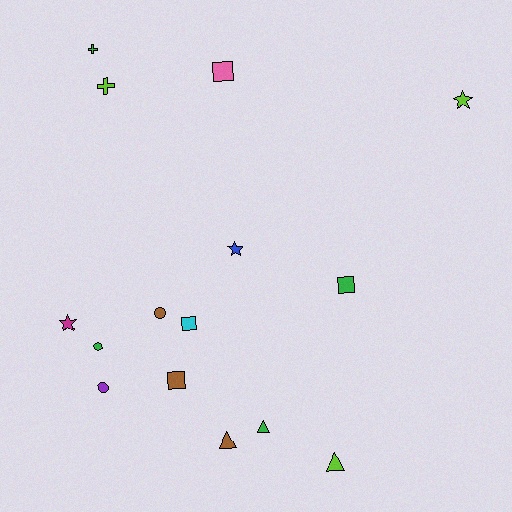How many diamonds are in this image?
There are no diamonds.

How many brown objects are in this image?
There are 3 brown objects.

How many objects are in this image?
There are 15 objects.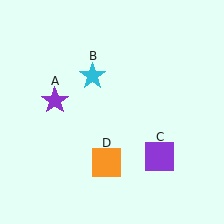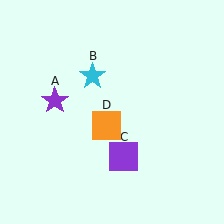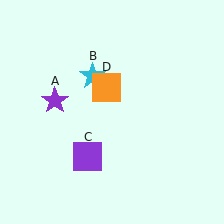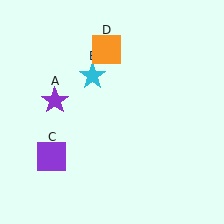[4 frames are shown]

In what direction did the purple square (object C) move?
The purple square (object C) moved left.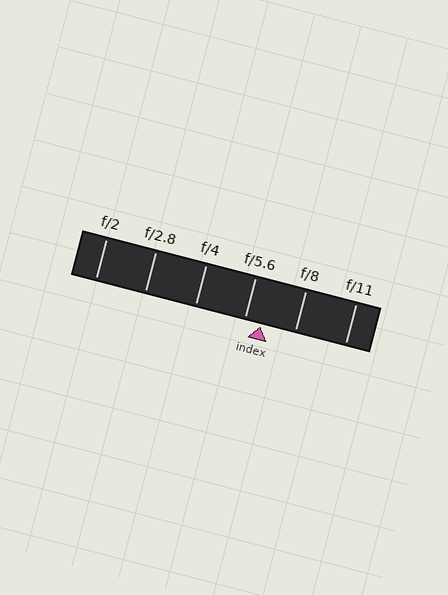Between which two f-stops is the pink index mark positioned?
The index mark is between f/5.6 and f/8.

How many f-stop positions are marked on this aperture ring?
There are 6 f-stop positions marked.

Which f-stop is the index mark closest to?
The index mark is closest to f/5.6.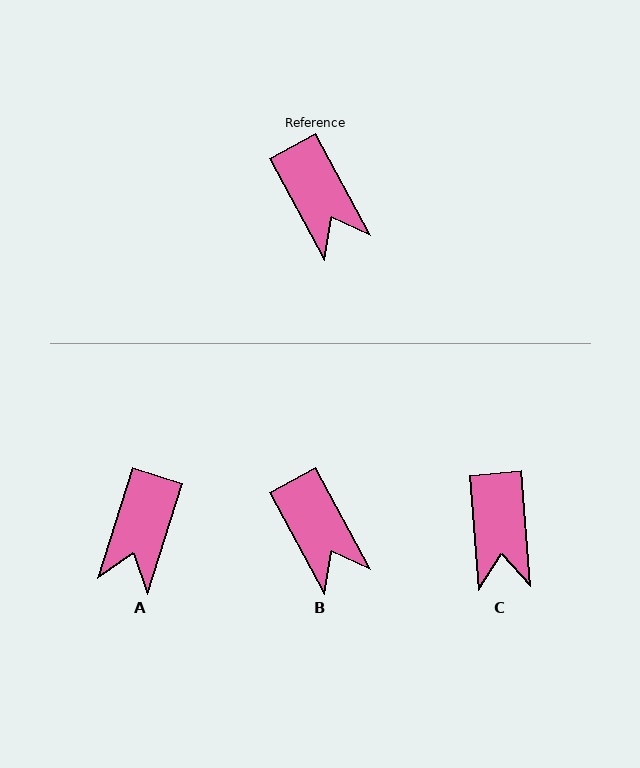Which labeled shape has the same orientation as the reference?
B.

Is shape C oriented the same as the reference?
No, it is off by about 24 degrees.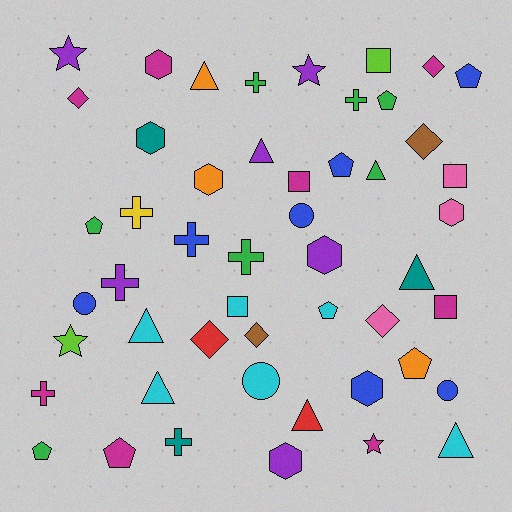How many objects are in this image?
There are 50 objects.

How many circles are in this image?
There are 4 circles.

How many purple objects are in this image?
There are 6 purple objects.